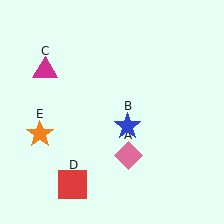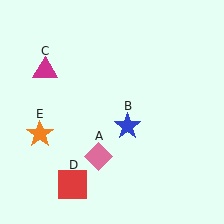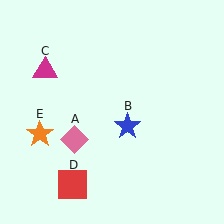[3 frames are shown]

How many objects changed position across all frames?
1 object changed position: pink diamond (object A).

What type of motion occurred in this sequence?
The pink diamond (object A) rotated clockwise around the center of the scene.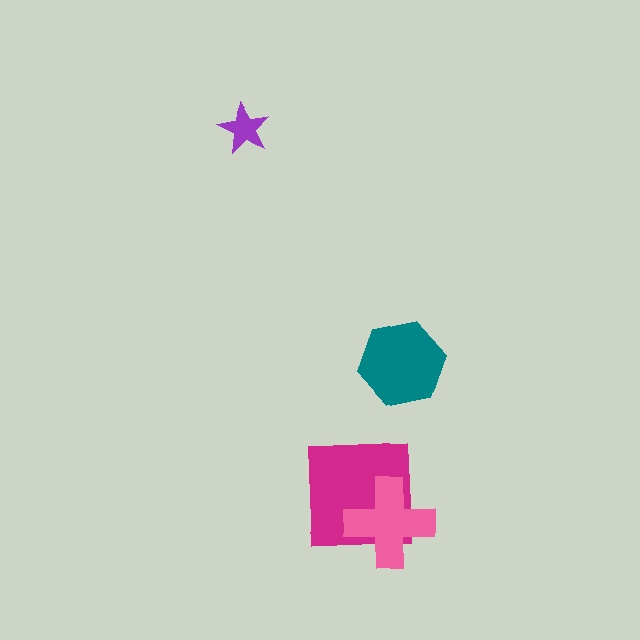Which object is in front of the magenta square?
The pink cross is in front of the magenta square.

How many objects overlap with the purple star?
0 objects overlap with the purple star.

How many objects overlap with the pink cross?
1 object overlaps with the pink cross.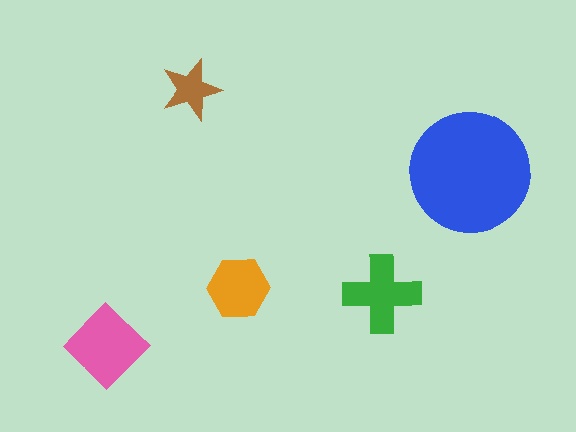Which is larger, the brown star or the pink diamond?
The pink diamond.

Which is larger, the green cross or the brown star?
The green cross.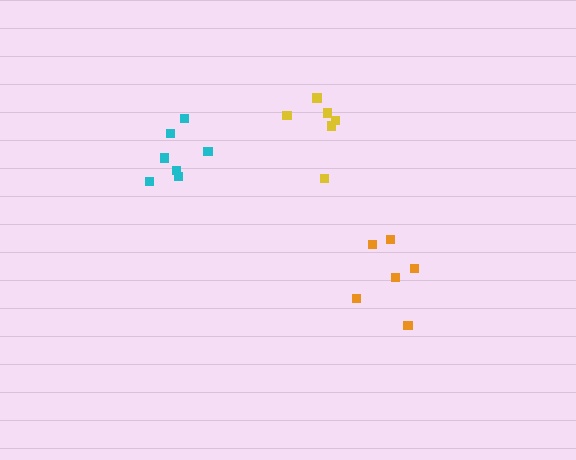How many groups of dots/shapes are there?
There are 3 groups.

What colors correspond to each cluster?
The clusters are colored: cyan, orange, yellow.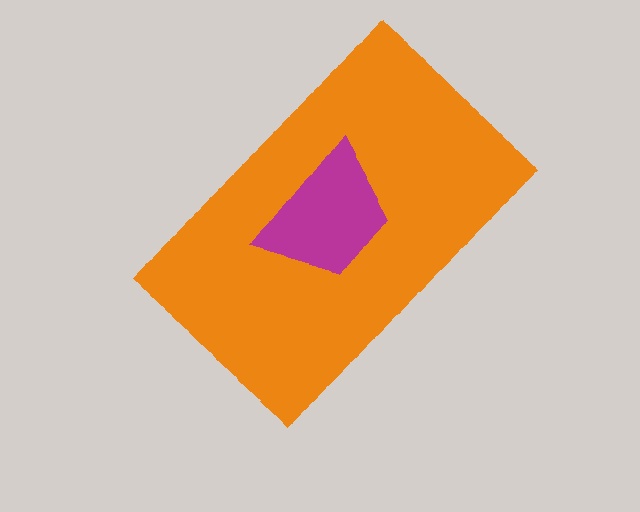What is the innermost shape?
The magenta trapezoid.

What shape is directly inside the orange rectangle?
The magenta trapezoid.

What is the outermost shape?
The orange rectangle.